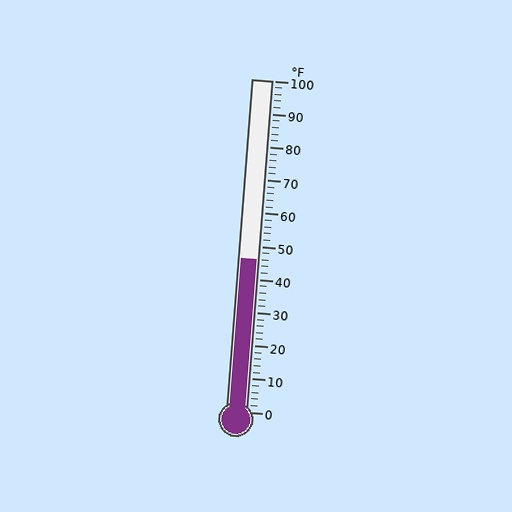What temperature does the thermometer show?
The thermometer shows approximately 46°F.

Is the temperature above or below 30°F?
The temperature is above 30°F.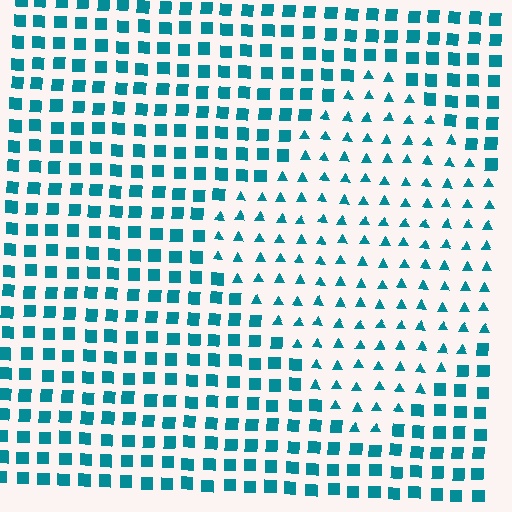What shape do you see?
I see a diamond.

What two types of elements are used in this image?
The image uses triangles inside the diamond region and squares outside it.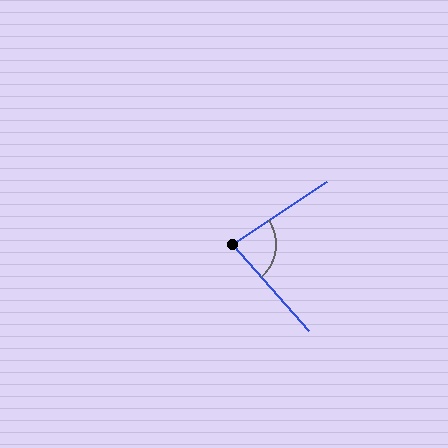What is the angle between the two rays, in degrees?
Approximately 82 degrees.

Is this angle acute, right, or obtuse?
It is acute.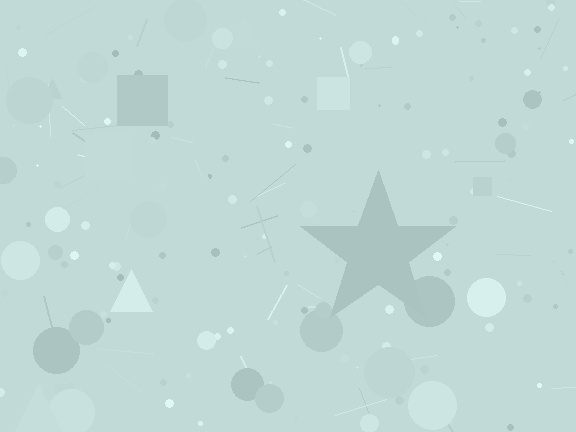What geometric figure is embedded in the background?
A star is embedded in the background.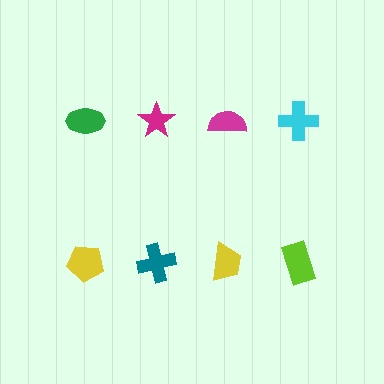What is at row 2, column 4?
A lime rectangle.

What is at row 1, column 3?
A magenta semicircle.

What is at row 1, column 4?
A cyan cross.